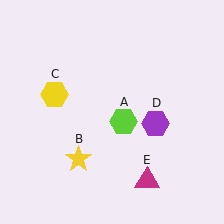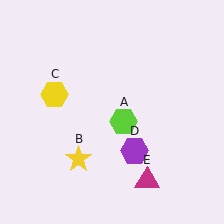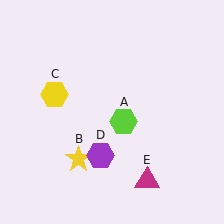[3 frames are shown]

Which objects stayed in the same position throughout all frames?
Lime hexagon (object A) and yellow star (object B) and yellow hexagon (object C) and magenta triangle (object E) remained stationary.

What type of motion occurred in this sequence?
The purple hexagon (object D) rotated clockwise around the center of the scene.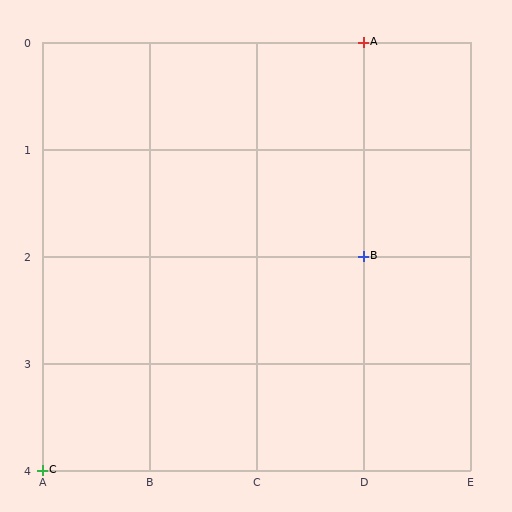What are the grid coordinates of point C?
Point C is at grid coordinates (A, 4).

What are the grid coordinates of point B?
Point B is at grid coordinates (D, 2).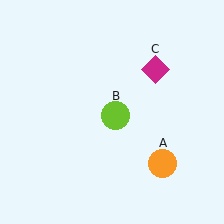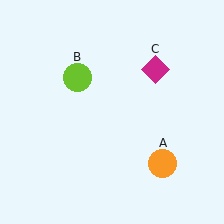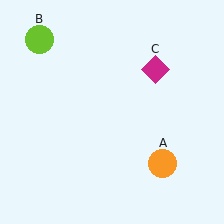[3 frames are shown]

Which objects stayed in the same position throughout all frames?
Orange circle (object A) and magenta diamond (object C) remained stationary.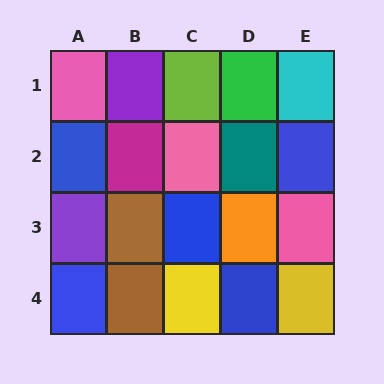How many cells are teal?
1 cell is teal.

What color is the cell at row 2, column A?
Blue.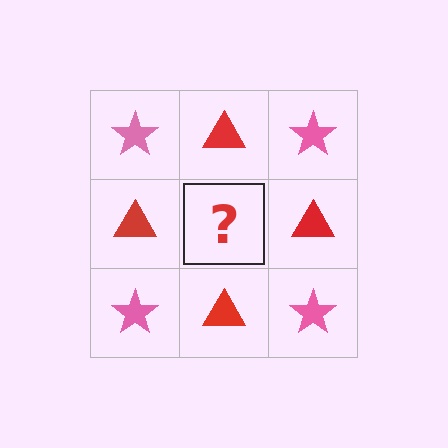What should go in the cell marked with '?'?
The missing cell should contain a pink star.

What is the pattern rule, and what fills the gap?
The rule is that it alternates pink star and red triangle in a checkerboard pattern. The gap should be filled with a pink star.